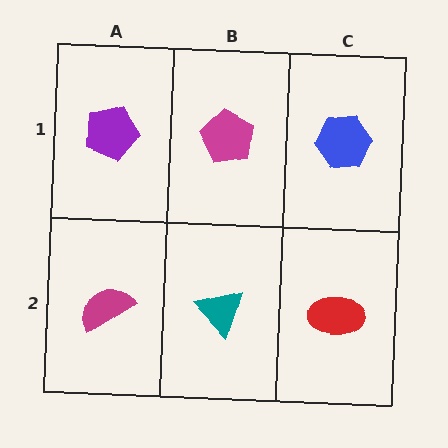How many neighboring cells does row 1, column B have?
3.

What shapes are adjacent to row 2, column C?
A blue hexagon (row 1, column C), a teal triangle (row 2, column B).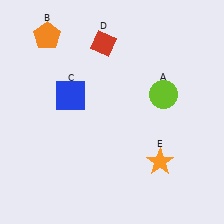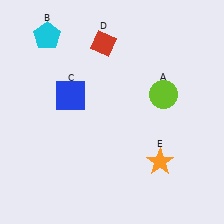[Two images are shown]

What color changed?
The pentagon (B) changed from orange in Image 1 to cyan in Image 2.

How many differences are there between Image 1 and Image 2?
There is 1 difference between the two images.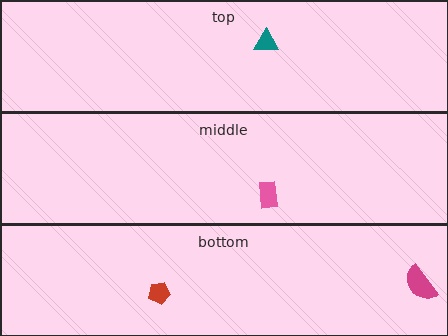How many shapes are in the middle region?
1.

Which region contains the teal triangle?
The top region.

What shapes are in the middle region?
The pink rectangle.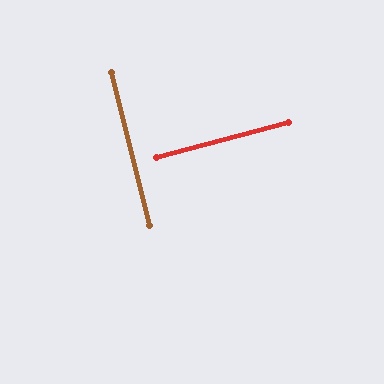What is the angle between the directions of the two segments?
Approximately 89 degrees.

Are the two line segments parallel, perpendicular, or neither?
Perpendicular — they meet at approximately 89°.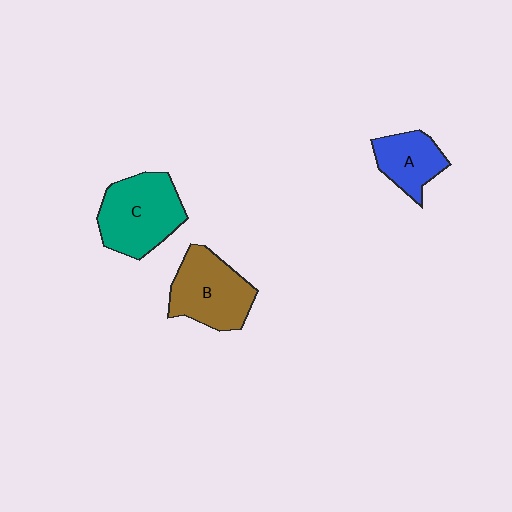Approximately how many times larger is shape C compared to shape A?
Approximately 1.6 times.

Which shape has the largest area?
Shape C (teal).